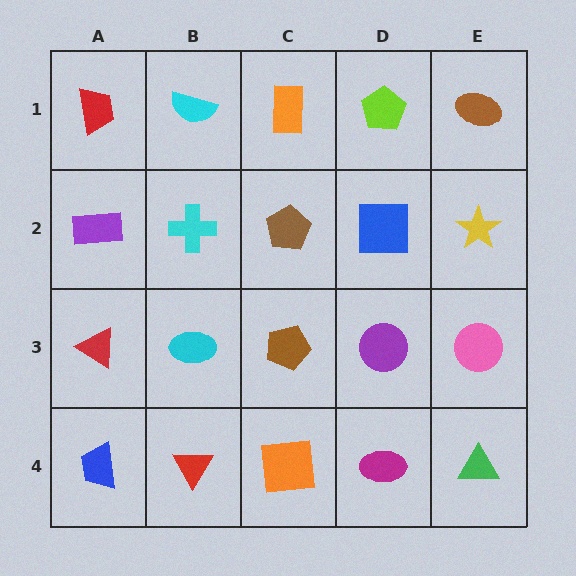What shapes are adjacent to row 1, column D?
A blue square (row 2, column D), an orange rectangle (row 1, column C), a brown ellipse (row 1, column E).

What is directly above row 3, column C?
A brown pentagon.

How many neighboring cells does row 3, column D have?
4.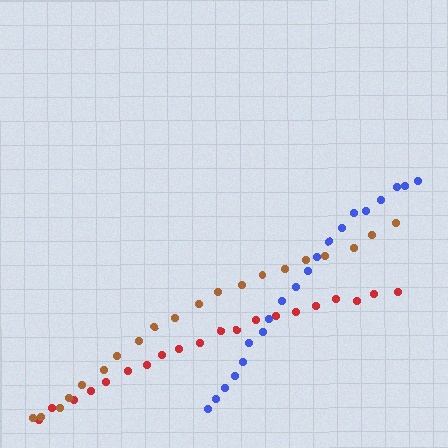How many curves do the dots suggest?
There are 3 distinct paths.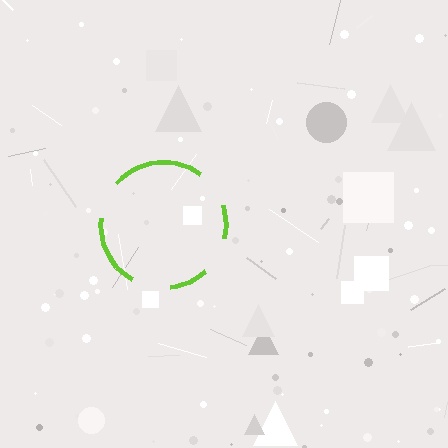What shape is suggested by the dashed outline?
The dashed outline suggests a circle.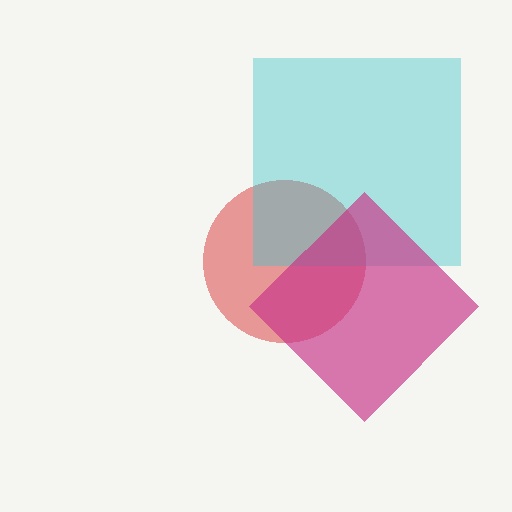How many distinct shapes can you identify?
There are 3 distinct shapes: a red circle, a cyan square, a magenta diamond.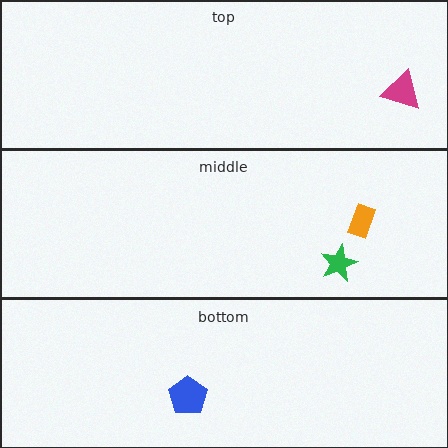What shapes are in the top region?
The magenta triangle.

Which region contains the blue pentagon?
The bottom region.